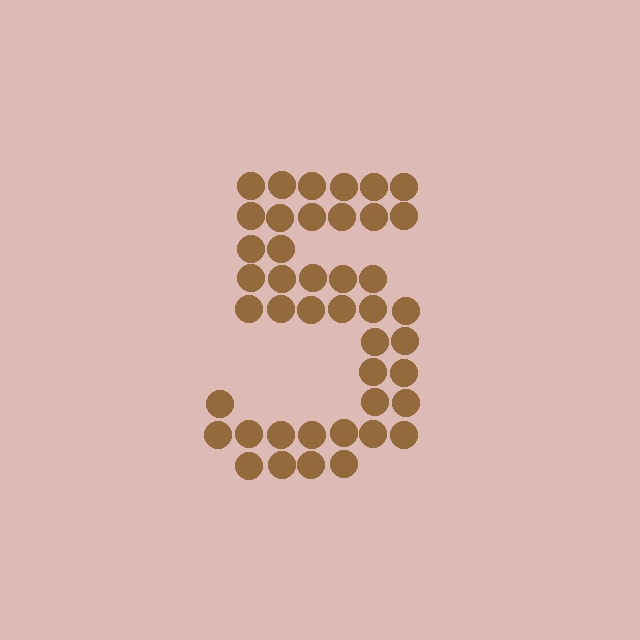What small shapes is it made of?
It is made of small circles.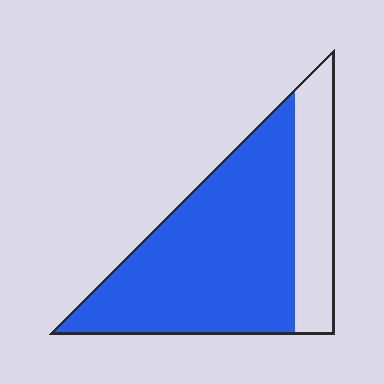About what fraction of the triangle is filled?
About three quarters (3/4).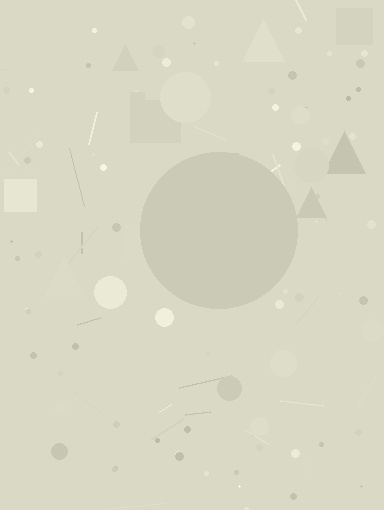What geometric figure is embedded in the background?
A circle is embedded in the background.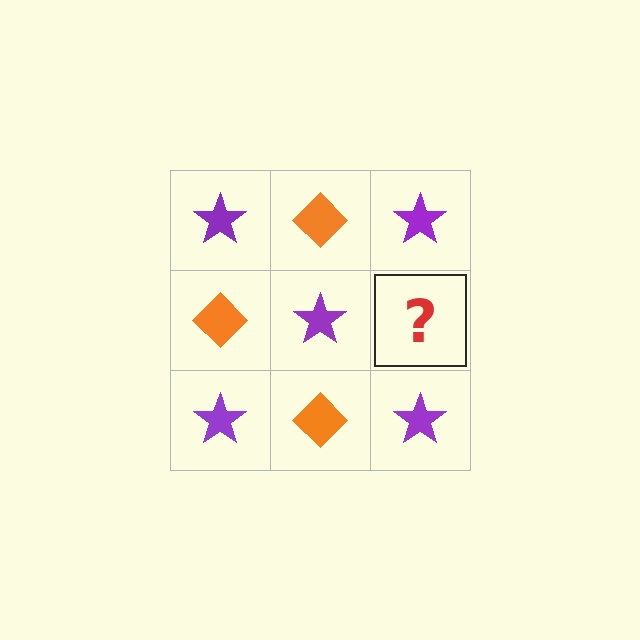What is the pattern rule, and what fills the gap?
The rule is that it alternates purple star and orange diamond in a checkerboard pattern. The gap should be filled with an orange diamond.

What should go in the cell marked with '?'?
The missing cell should contain an orange diamond.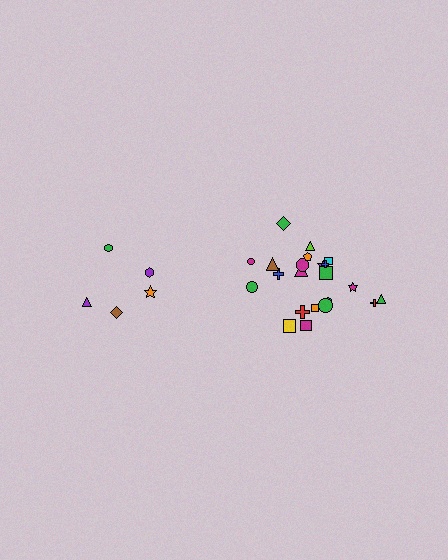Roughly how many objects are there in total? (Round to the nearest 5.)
Roughly 25 objects in total.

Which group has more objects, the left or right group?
The right group.